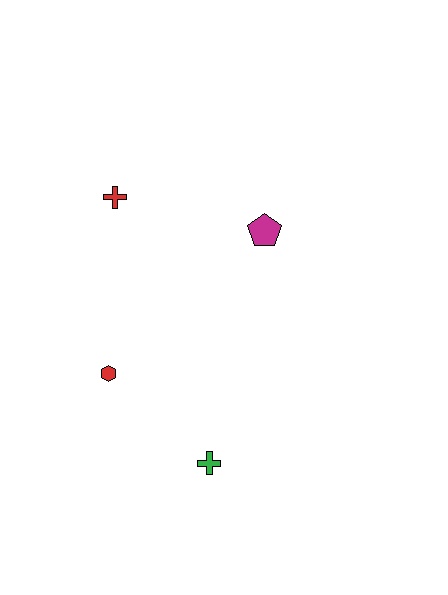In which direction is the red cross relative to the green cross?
The red cross is above the green cross.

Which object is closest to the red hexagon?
The green cross is closest to the red hexagon.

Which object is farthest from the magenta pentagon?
The green cross is farthest from the magenta pentagon.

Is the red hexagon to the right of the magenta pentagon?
No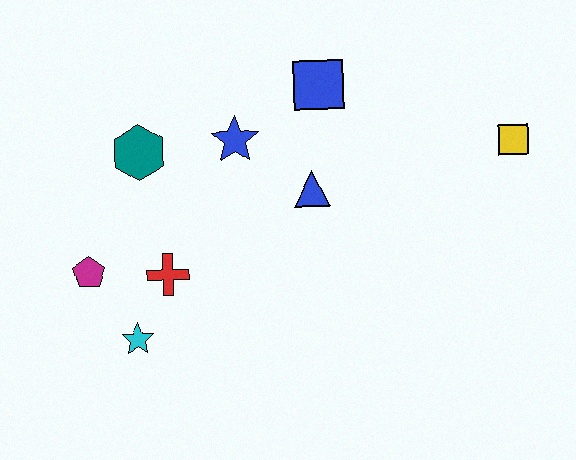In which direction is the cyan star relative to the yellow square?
The cyan star is to the left of the yellow square.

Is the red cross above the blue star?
No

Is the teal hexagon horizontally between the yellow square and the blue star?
No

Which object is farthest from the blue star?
The yellow square is farthest from the blue star.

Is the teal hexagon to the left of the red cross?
Yes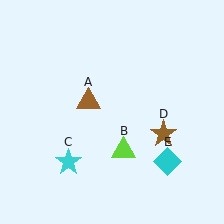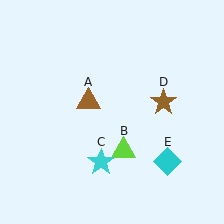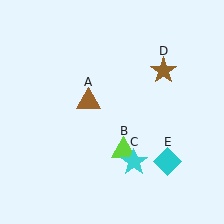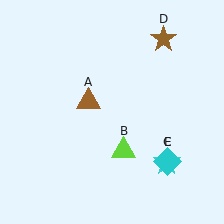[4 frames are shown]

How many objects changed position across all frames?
2 objects changed position: cyan star (object C), brown star (object D).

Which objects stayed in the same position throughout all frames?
Brown triangle (object A) and lime triangle (object B) and cyan diamond (object E) remained stationary.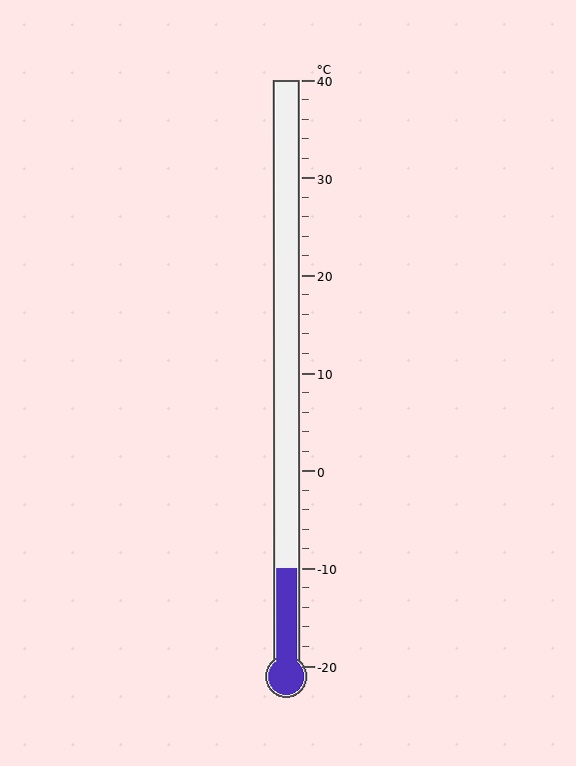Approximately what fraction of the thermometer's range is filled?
The thermometer is filled to approximately 15% of its range.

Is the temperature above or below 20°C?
The temperature is below 20°C.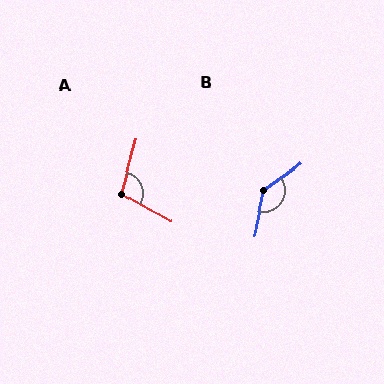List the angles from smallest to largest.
A (104°), B (136°).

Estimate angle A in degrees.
Approximately 104 degrees.